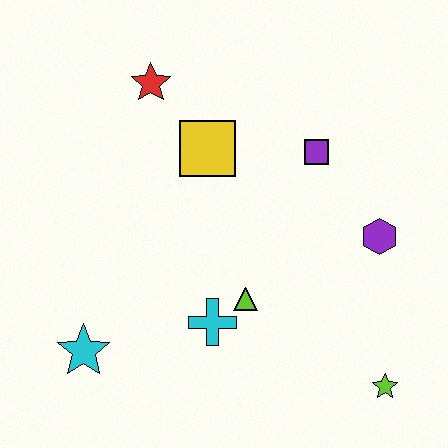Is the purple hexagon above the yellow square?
No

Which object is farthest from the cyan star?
The purple hexagon is farthest from the cyan star.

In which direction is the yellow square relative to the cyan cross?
The yellow square is above the cyan cross.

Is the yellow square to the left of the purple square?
Yes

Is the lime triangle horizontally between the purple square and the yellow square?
Yes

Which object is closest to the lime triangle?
The cyan cross is closest to the lime triangle.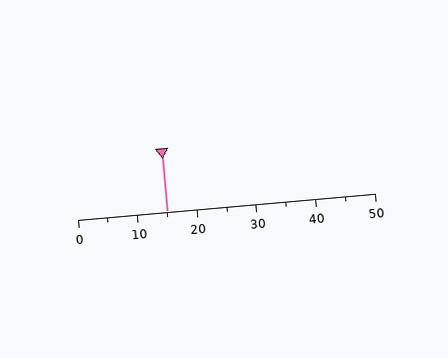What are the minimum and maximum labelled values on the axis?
The axis runs from 0 to 50.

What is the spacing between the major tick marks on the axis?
The major ticks are spaced 10 apart.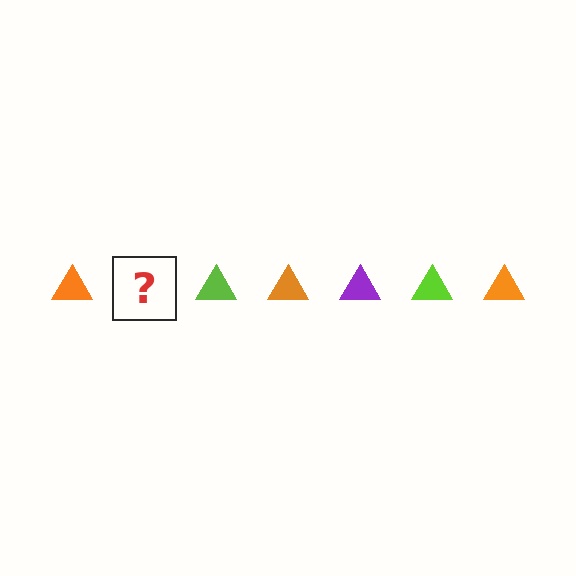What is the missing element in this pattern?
The missing element is a purple triangle.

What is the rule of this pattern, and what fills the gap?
The rule is that the pattern cycles through orange, purple, lime triangles. The gap should be filled with a purple triangle.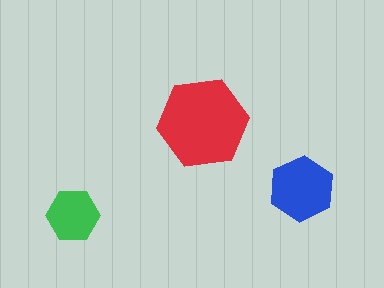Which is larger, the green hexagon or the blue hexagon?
The blue one.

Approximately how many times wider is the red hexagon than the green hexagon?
About 1.5 times wider.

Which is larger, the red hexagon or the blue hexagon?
The red one.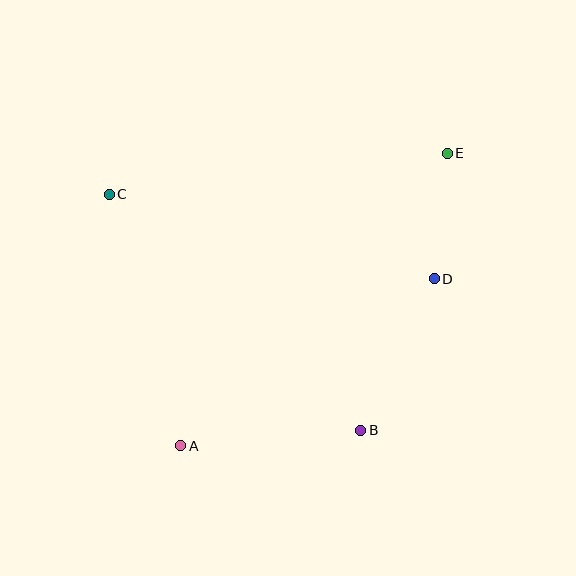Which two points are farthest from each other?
Points A and E are farthest from each other.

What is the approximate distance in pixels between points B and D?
The distance between B and D is approximately 168 pixels.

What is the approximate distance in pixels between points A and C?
The distance between A and C is approximately 261 pixels.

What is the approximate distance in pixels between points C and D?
The distance between C and D is approximately 336 pixels.